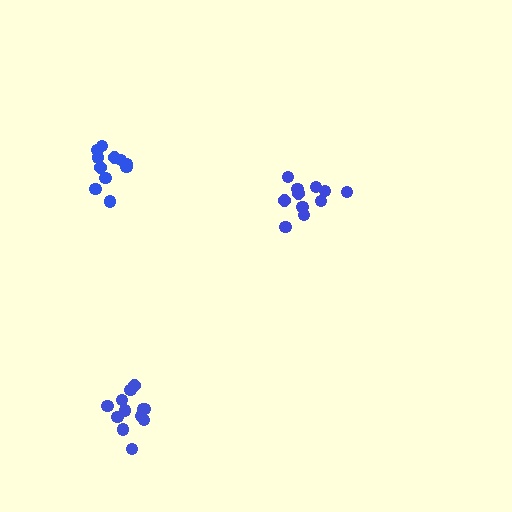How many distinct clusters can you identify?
There are 3 distinct clusters.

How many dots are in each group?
Group 1: 12 dots, Group 2: 11 dots, Group 3: 11 dots (34 total).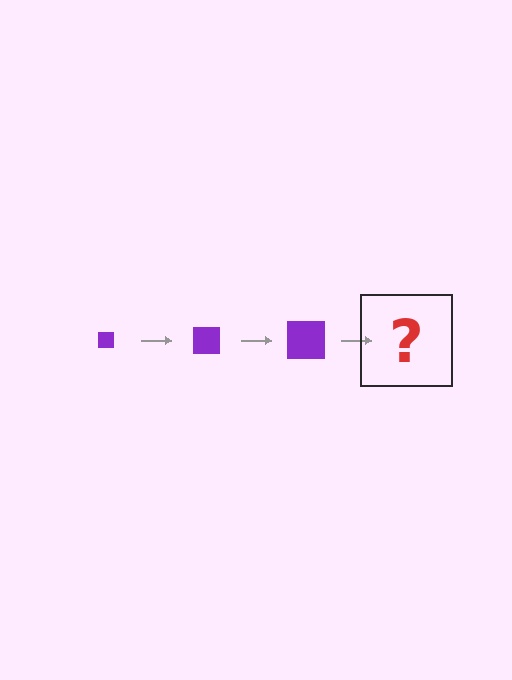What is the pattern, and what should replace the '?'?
The pattern is that the square gets progressively larger each step. The '?' should be a purple square, larger than the previous one.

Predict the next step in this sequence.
The next step is a purple square, larger than the previous one.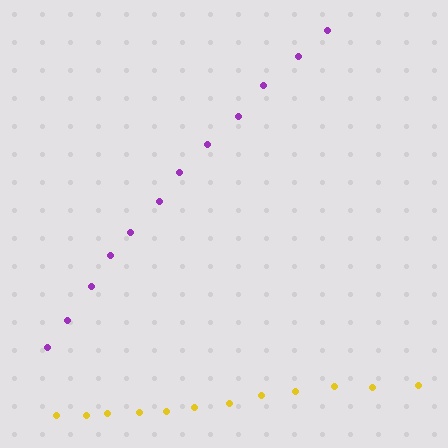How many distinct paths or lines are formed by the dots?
There are 2 distinct paths.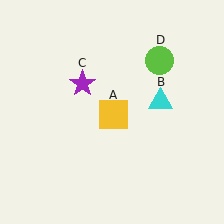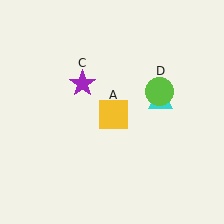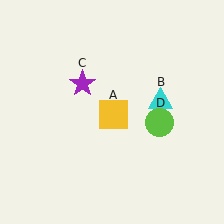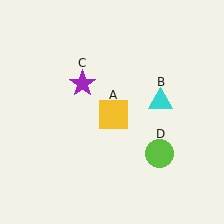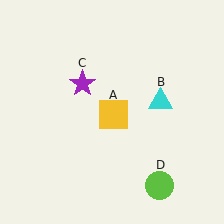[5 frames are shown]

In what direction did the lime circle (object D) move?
The lime circle (object D) moved down.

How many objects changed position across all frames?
1 object changed position: lime circle (object D).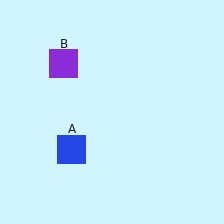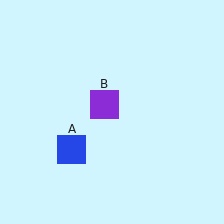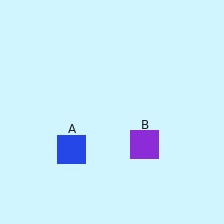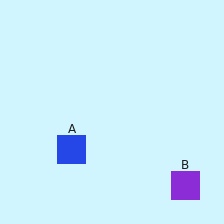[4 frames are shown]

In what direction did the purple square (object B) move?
The purple square (object B) moved down and to the right.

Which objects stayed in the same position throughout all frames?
Blue square (object A) remained stationary.